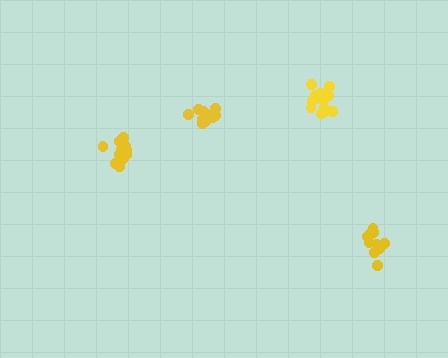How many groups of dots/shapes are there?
There are 4 groups.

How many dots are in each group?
Group 1: 13 dots, Group 2: 12 dots, Group 3: 15 dots, Group 4: 13 dots (53 total).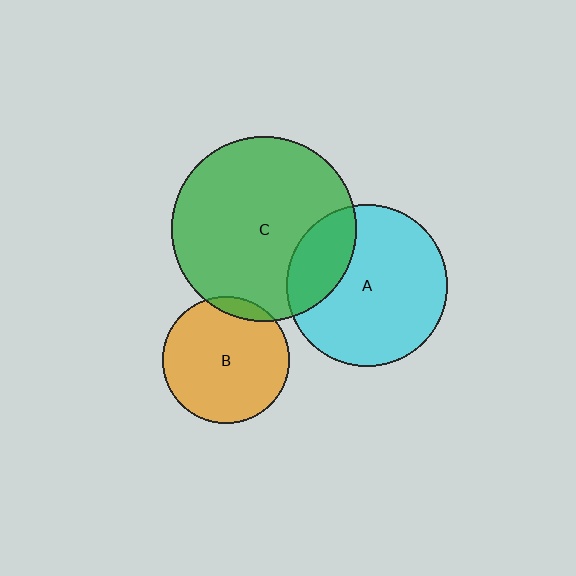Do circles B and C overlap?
Yes.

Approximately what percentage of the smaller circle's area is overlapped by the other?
Approximately 10%.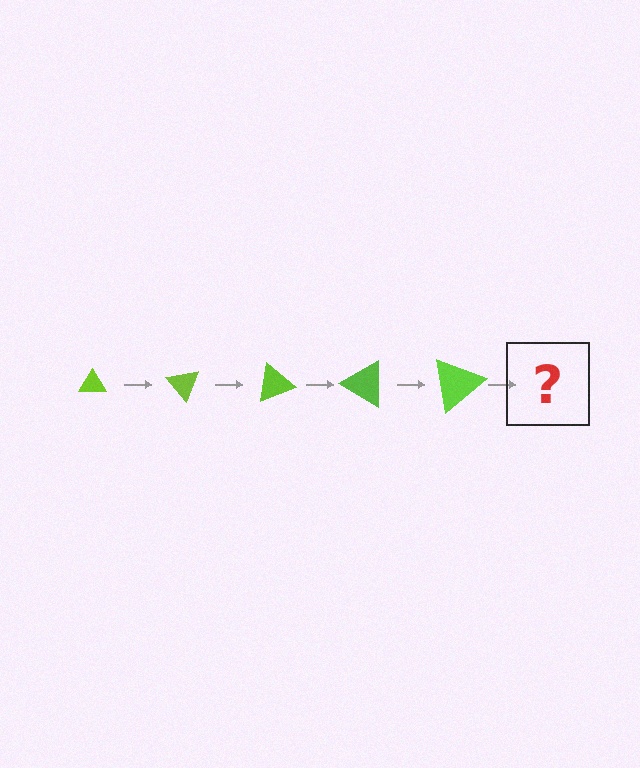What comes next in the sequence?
The next element should be a triangle, larger than the previous one and rotated 250 degrees from the start.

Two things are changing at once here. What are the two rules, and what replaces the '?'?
The two rules are that the triangle grows larger each step and it rotates 50 degrees each step. The '?' should be a triangle, larger than the previous one and rotated 250 degrees from the start.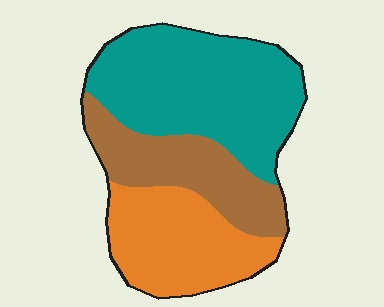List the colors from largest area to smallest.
From largest to smallest: teal, orange, brown.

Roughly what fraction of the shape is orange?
Orange takes up between a quarter and a half of the shape.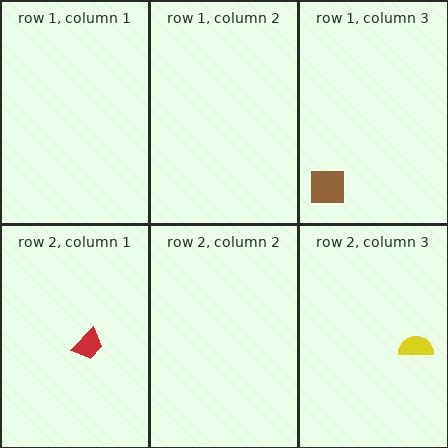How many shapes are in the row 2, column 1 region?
1.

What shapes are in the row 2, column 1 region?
The red trapezoid.